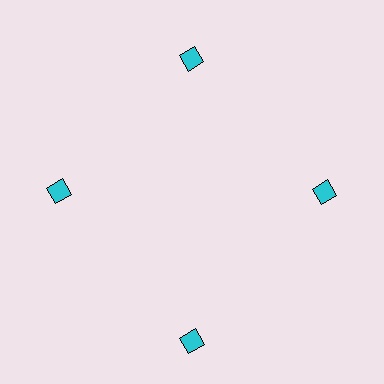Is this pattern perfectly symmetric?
No. The 4 cyan diamonds are arranged in a ring, but one element near the 6 o'clock position is pushed outward from the center, breaking the 4-fold rotational symmetry.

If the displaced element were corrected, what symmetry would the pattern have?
It would have 4-fold rotational symmetry — the pattern would map onto itself every 90 degrees.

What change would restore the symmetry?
The symmetry would be restored by moving it inward, back onto the ring so that all 4 diamonds sit at equal angles and equal distance from the center.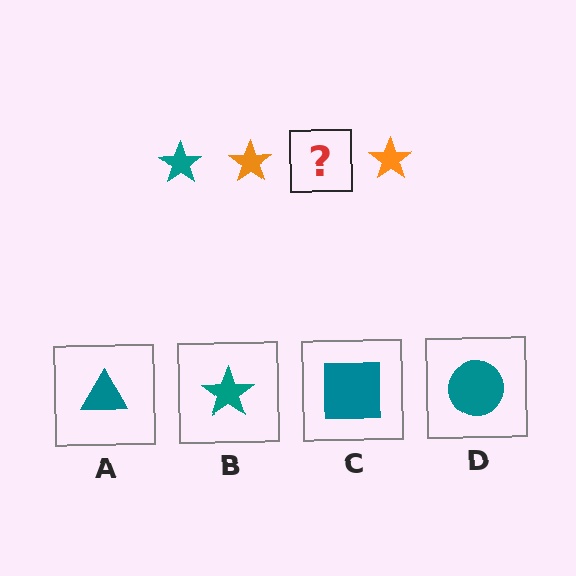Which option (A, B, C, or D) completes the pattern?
B.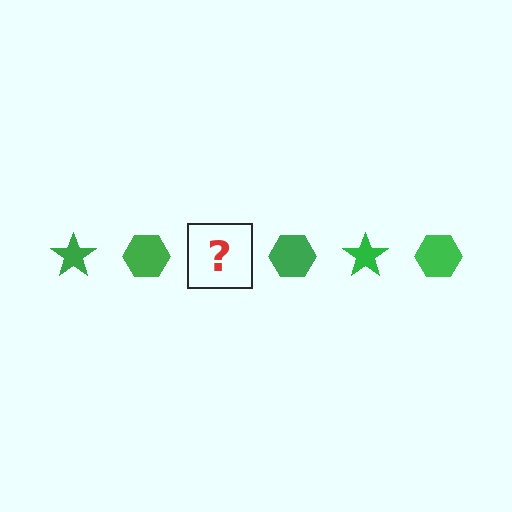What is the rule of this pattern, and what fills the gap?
The rule is that the pattern cycles through star, hexagon shapes in green. The gap should be filled with a green star.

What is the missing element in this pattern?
The missing element is a green star.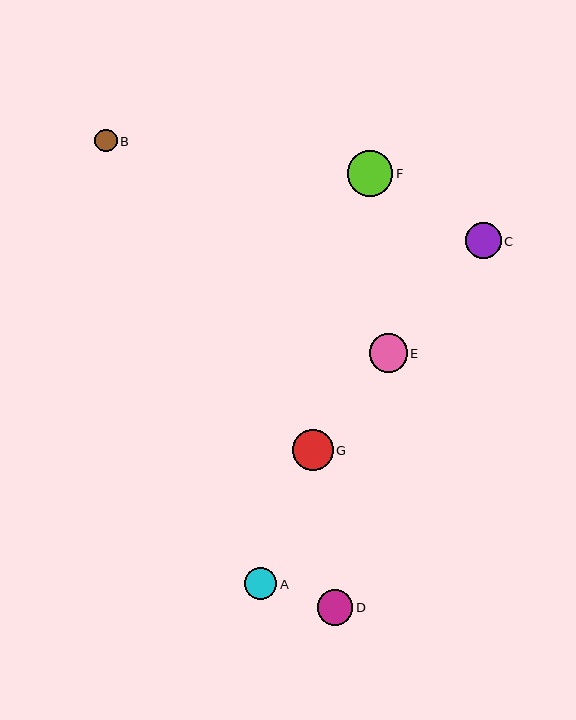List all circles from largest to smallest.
From largest to smallest: F, G, E, C, D, A, B.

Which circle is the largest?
Circle F is the largest with a size of approximately 46 pixels.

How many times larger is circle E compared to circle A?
Circle E is approximately 1.2 times the size of circle A.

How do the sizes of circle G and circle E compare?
Circle G and circle E are approximately the same size.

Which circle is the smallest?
Circle B is the smallest with a size of approximately 22 pixels.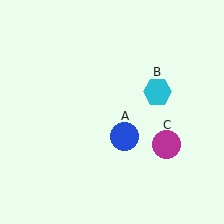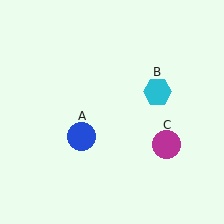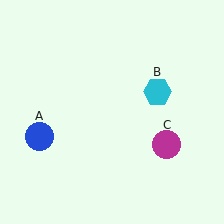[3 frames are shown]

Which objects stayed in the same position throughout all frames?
Cyan hexagon (object B) and magenta circle (object C) remained stationary.